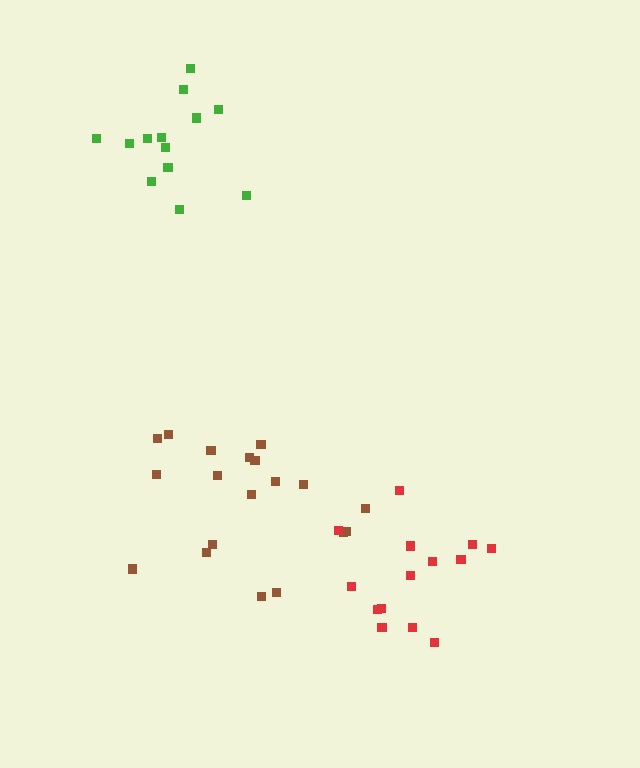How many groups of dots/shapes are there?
There are 3 groups.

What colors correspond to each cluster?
The clusters are colored: brown, green, red.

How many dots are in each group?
Group 1: 19 dots, Group 2: 13 dots, Group 3: 14 dots (46 total).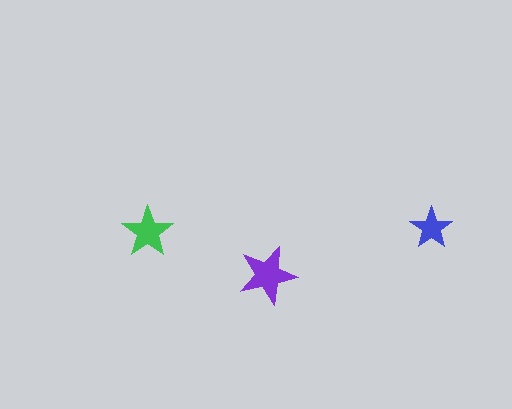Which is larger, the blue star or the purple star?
The purple one.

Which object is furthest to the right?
The blue star is rightmost.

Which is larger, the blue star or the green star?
The green one.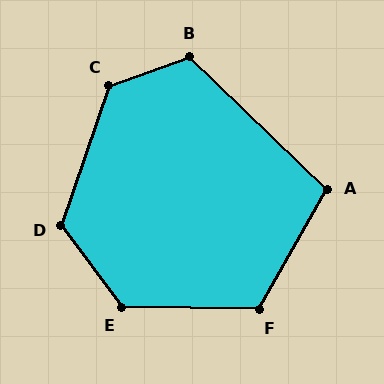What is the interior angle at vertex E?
Approximately 127 degrees (obtuse).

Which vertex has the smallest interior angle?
A, at approximately 104 degrees.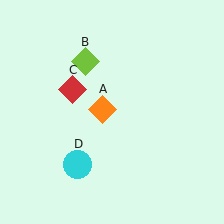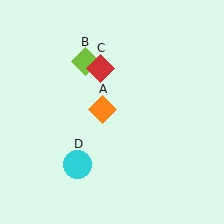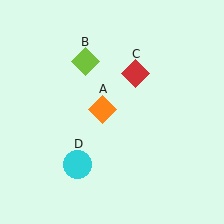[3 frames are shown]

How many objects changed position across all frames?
1 object changed position: red diamond (object C).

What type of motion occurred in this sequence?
The red diamond (object C) rotated clockwise around the center of the scene.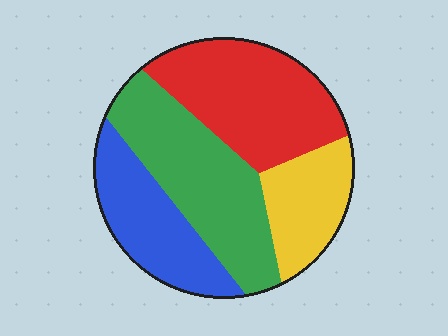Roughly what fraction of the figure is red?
Red takes up about one third (1/3) of the figure.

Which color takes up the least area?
Yellow, at roughly 15%.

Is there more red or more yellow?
Red.